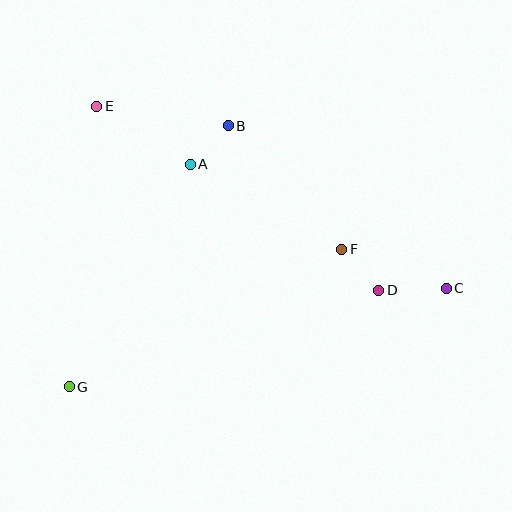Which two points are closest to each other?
Points A and B are closest to each other.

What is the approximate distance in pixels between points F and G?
The distance between F and G is approximately 305 pixels.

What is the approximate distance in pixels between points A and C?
The distance between A and C is approximately 284 pixels.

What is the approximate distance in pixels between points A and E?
The distance between A and E is approximately 111 pixels.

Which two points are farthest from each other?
Points C and E are farthest from each other.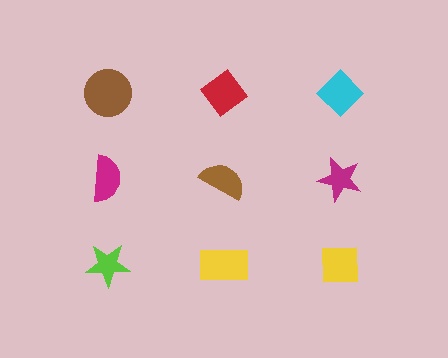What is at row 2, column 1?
A magenta semicircle.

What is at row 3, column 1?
A lime star.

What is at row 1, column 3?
A cyan diamond.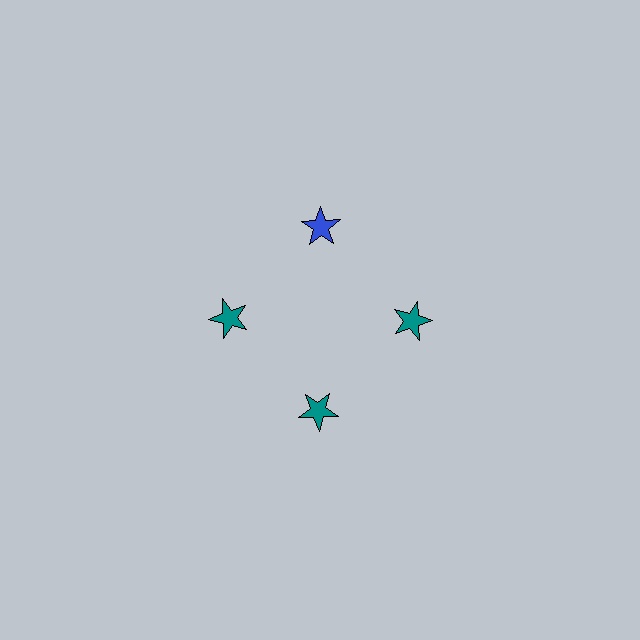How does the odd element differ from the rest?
It has a different color: blue instead of teal.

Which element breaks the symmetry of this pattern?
The blue star at roughly the 12 o'clock position breaks the symmetry. All other shapes are teal stars.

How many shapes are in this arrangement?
There are 4 shapes arranged in a ring pattern.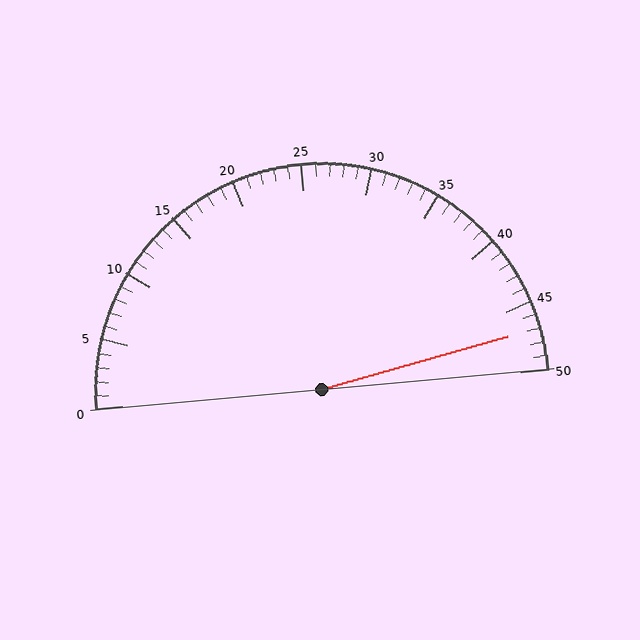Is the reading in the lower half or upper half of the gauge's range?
The reading is in the upper half of the range (0 to 50).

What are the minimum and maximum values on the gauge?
The gauge ranges from 0 to 50.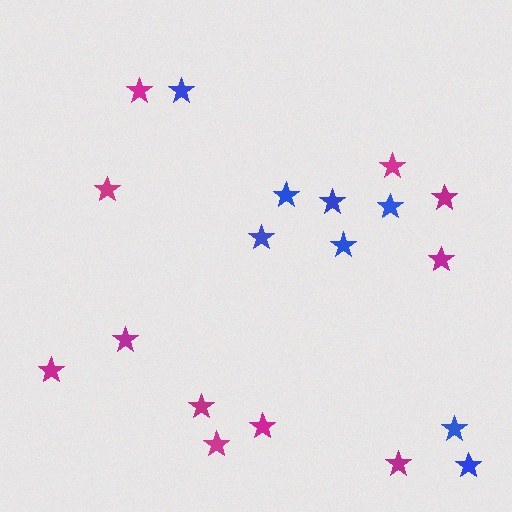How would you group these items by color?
There are 2 groups: one group of magenta stars (11) and one group of blue stars (8).